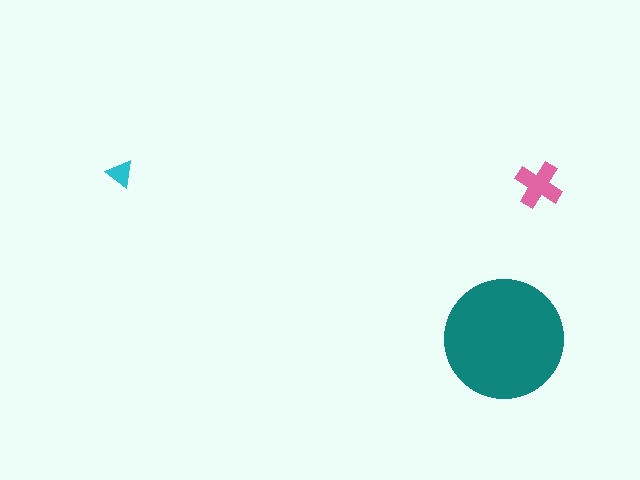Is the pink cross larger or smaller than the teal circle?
Smaller.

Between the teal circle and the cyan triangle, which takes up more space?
The teal circle.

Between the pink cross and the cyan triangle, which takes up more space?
The pink cross.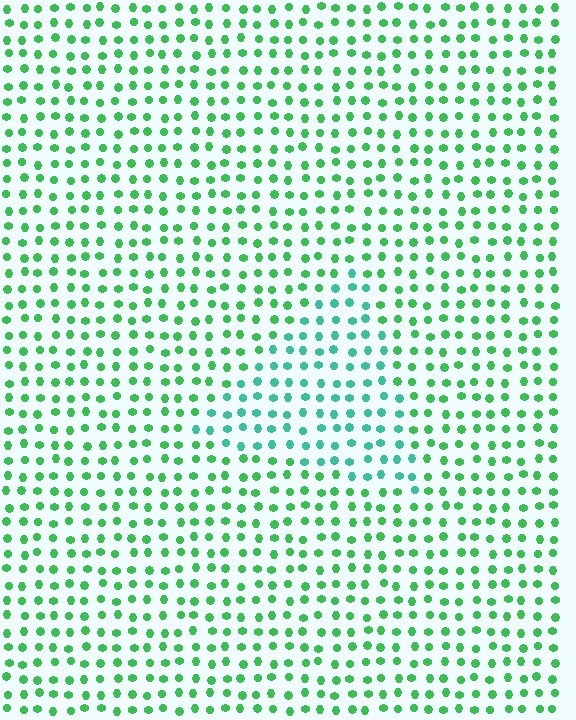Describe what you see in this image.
The image is filled with small green elements in a uniform arrangement. A triangle-shaped region is visible where the elements are tinted to a slightly different hue, forming a subtle color boundary.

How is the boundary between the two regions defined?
The boundary is defined purely by a slight shift in hue (about 34 degrees). Spacing, size, and orientation are identical on both sides.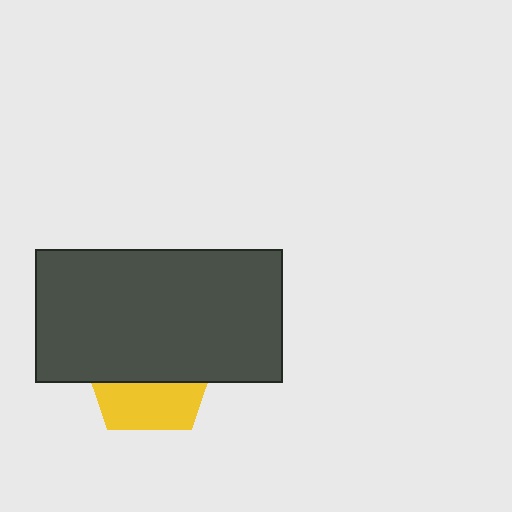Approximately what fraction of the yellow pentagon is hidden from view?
Roughly 63% of the yellow pentagon is hidden behind the dark gray rectangle.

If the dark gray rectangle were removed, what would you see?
You would see the complete yellow pentagon.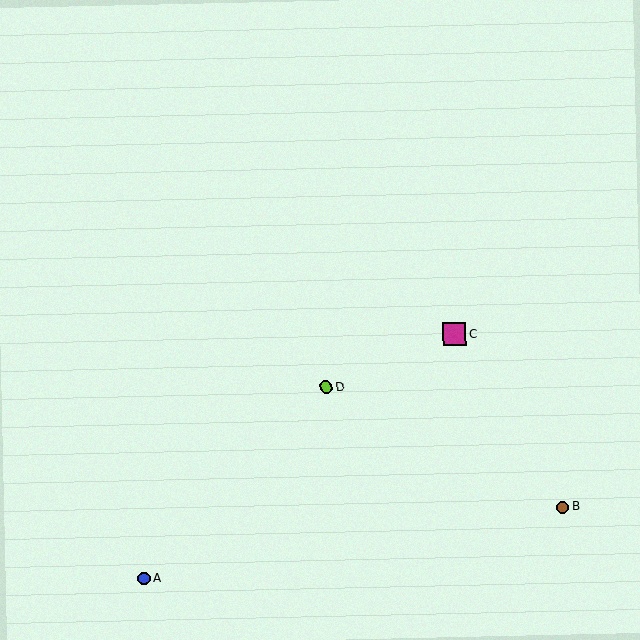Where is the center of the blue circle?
The center of the blue circle is at (144, 578).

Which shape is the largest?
The magenta square (labeled C) is the largest.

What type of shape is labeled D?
Shape D is a lime circle.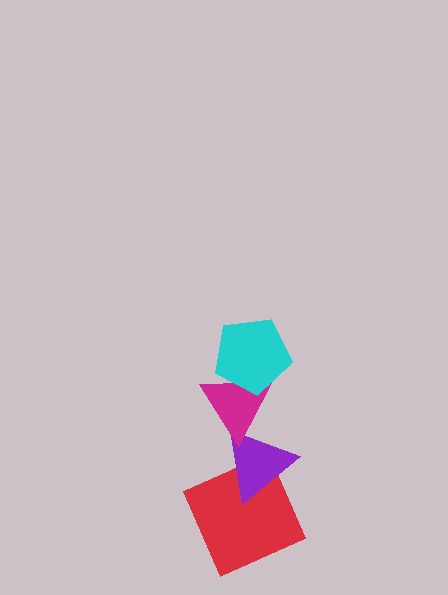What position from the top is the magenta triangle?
The magenta triangle is 2nd from the top.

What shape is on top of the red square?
The purple triangle is on top of the red square.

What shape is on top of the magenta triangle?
The cyan pentagon is on top of the magenta triangle.